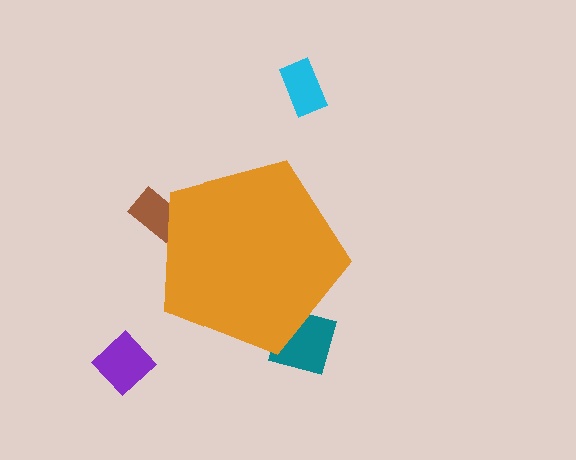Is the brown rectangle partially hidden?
Yes, the brown rectangle is partially hidden behind the orange pentagon.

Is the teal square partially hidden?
Yes, the teal square is partially hidden behind the orange pentagon.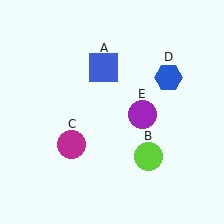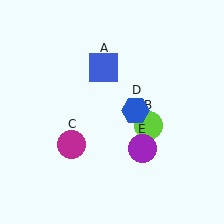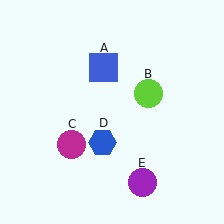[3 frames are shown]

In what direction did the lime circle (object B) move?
The lime circle (object B) moved up.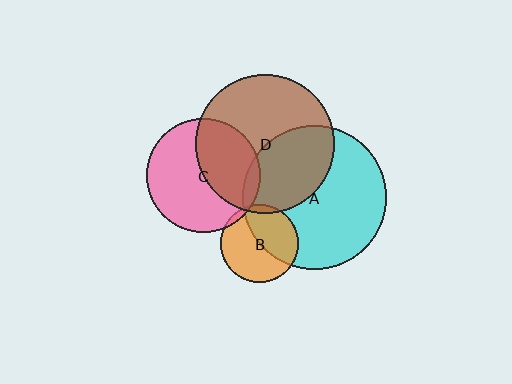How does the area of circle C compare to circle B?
Approximately 2.1 times.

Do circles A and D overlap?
Yes.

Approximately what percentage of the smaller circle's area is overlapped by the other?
Approximately 40%.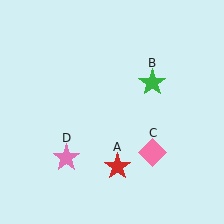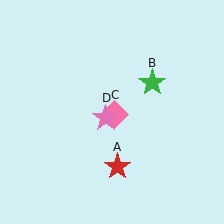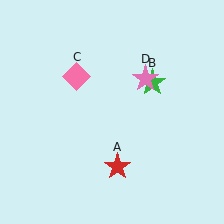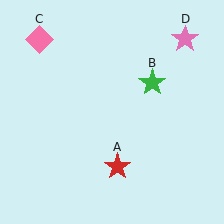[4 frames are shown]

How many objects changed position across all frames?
2 objects changed position: pink diamond (object C), pink star (object D).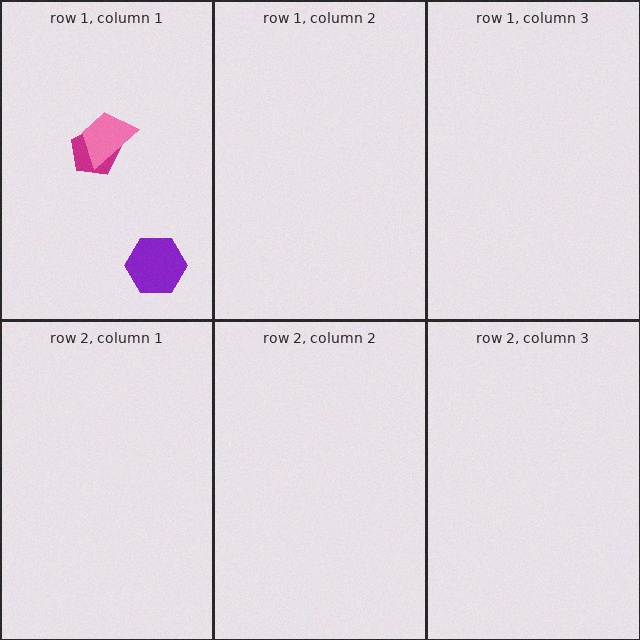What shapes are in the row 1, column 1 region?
The magenta pentagon, the pink trapezoid, the purple hexagon.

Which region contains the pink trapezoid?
The row 1, column 1 region.